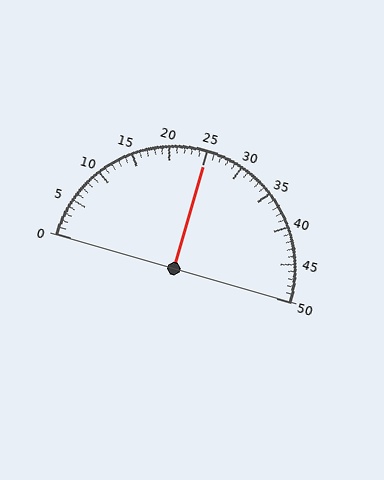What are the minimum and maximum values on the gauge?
The gauge ranges from 0 to 50.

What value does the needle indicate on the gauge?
The needle indicates approximately 25.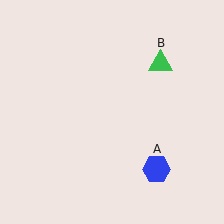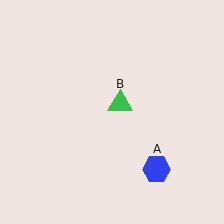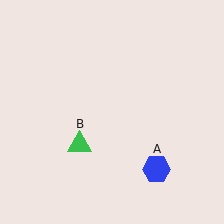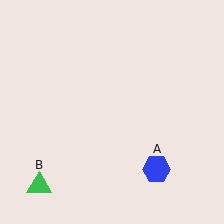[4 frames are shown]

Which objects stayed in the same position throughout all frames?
Blue hexagon (object A) remained stationary.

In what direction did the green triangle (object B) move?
The green triangle (object B) moved down and to the left.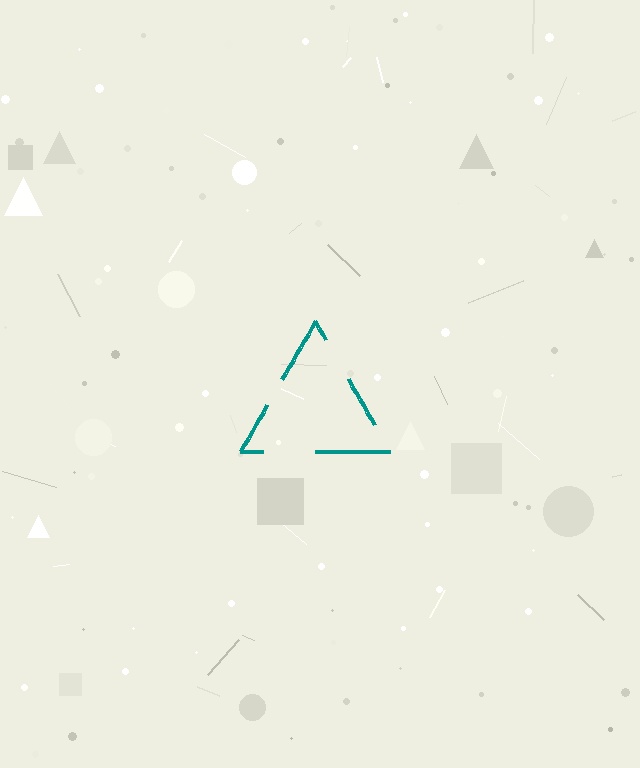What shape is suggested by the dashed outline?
The dashed outline suggests a triangle.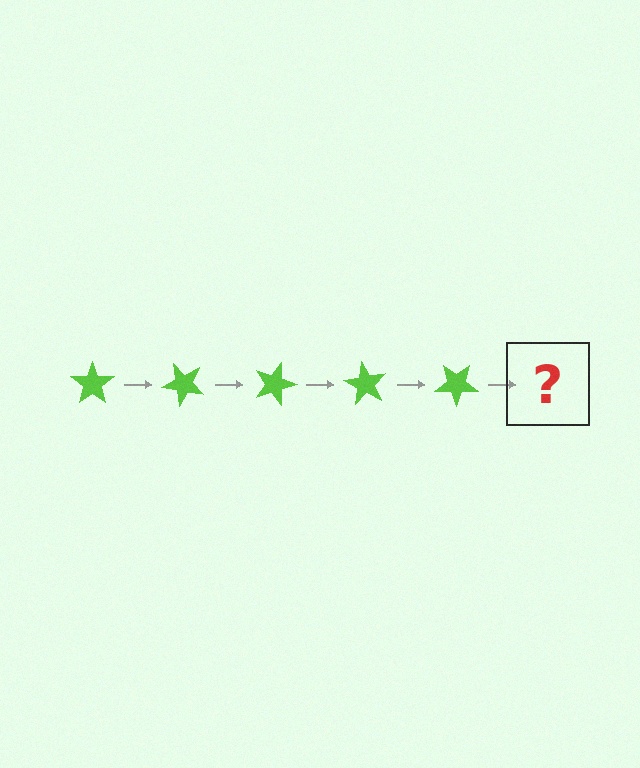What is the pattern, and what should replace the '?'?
The pattern is that the star rotates 45 degrees each step. The '?' should be a lime star rotated 225 degrees.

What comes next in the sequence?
The next element should be a lime star rotated 225 degrees.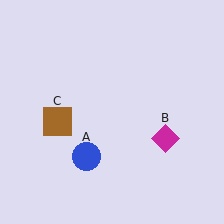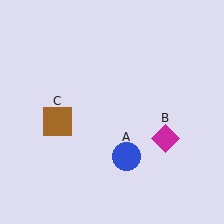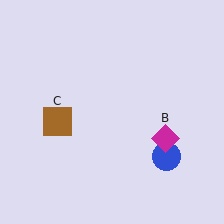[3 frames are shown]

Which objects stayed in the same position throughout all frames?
Magenta diamond (object B) and brown square (object C) remained stationary.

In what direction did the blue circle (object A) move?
The blue circle (object A) moved right.